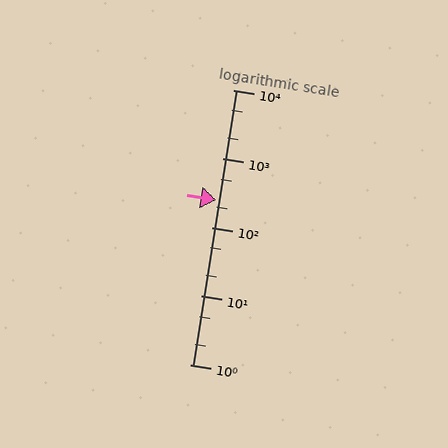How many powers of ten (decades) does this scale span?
The scale spans 4 decades, from 1 to 10000.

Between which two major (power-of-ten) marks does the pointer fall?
The pointer is between 100 and 1000.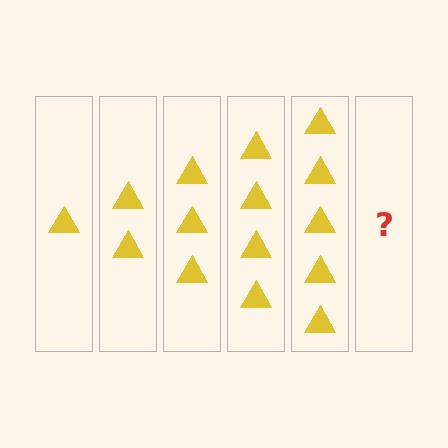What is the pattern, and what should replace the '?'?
The pattern is that each step adds one more triangle. The '?' should be 6 triangles.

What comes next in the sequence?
The next element should be 6 triangles.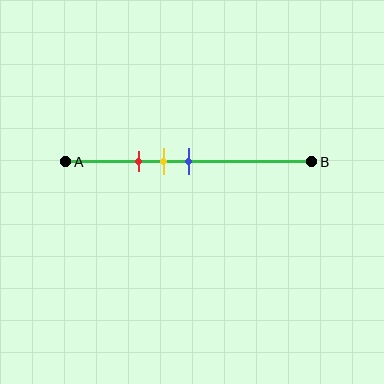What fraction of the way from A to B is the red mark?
The red mark is approximately 30% (0.3) of the way from A to B.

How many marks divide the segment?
There are 3 marks dividing the segment.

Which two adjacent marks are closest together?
The yellow and blue marks are the closest adjacent pair.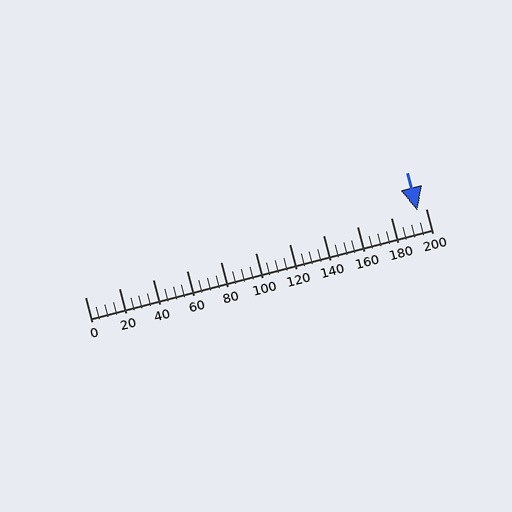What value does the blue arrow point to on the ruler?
The blue arrow points to approximately 195.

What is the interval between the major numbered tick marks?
The major tick marks are spaced 20 units apart.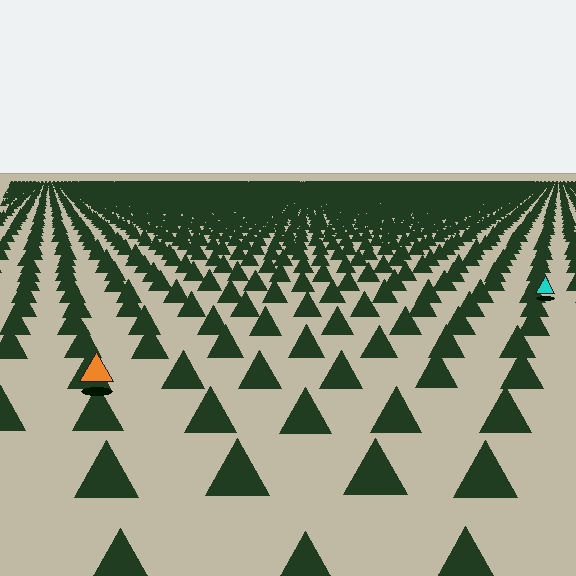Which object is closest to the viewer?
The orange triangle is closest. The texture marks near it are larger and more spread out.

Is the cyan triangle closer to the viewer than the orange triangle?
No. The orange triangle is closer — you can tell from the texture gradient: the ground texture is coarser near it.